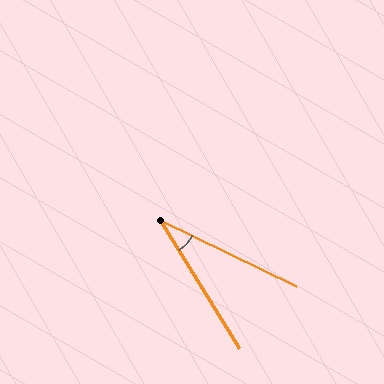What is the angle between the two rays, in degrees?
Approximately 33 degrees.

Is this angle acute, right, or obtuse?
It is acute.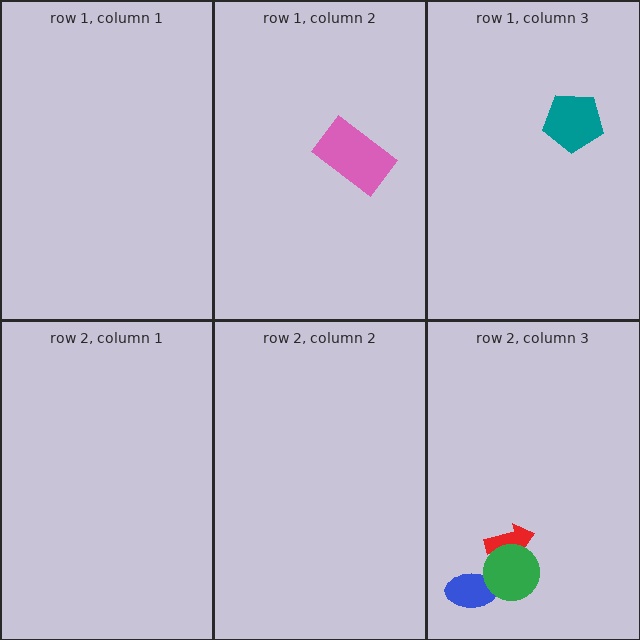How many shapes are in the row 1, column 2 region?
1.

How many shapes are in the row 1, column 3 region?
1.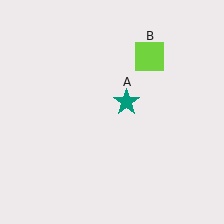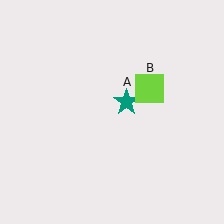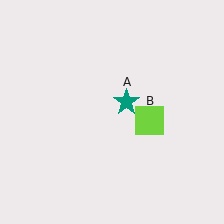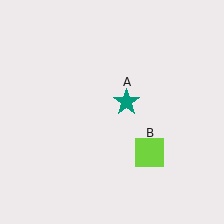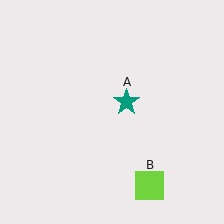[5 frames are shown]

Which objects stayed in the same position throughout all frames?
Teal star (object A) remained stationary.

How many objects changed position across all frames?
1 object changed position: lime square (object B).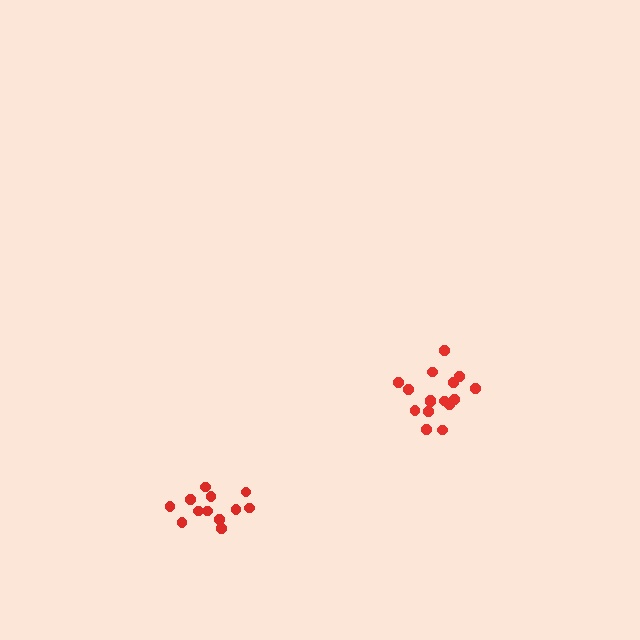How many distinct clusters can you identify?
There are 2 distinct clusters.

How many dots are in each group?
Group 1: 12 dots, Group 2: 16 dots (28 total).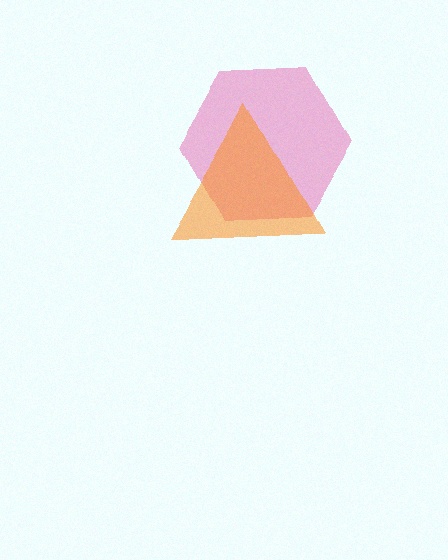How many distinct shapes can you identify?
There are 2 distinct shapes: a pink hexagon, an orange triangle.